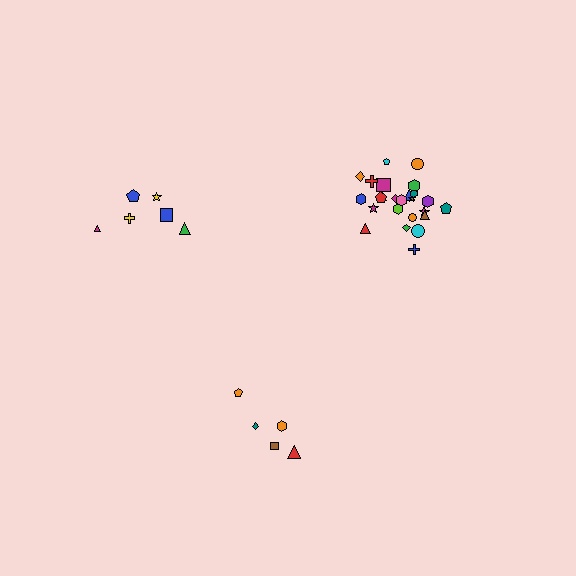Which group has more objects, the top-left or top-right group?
The top-right group.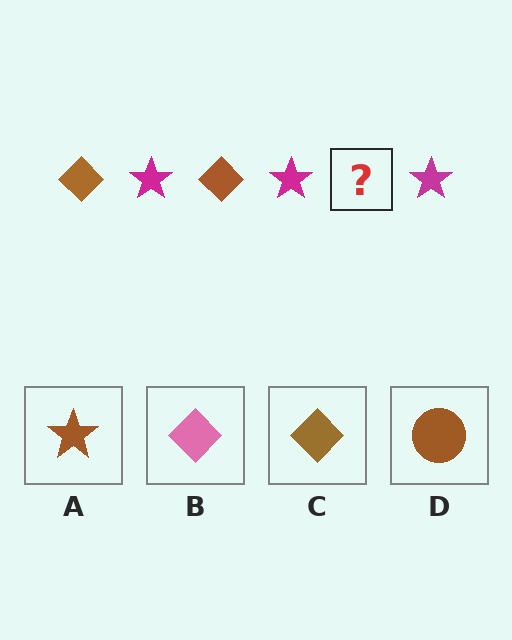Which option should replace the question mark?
Option C.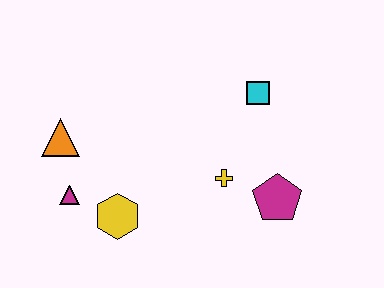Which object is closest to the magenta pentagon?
The yellow cross is closest to the magenta pentagon.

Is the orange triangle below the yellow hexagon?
No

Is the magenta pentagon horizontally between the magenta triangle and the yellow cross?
No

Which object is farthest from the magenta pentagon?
The orange triangle is farthest from the magenta pentagon.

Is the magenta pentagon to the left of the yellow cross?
No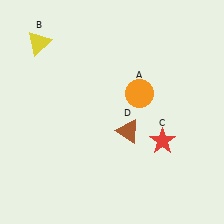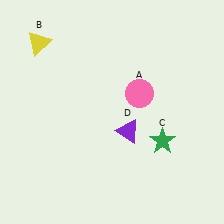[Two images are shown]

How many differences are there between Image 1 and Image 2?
There are 3 differences between the two images.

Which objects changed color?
A changed from orange to pink. C changed from red to green. D changed from brown to purple.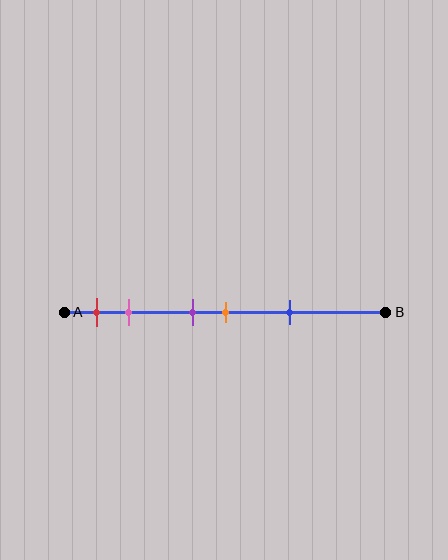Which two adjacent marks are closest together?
The purple and orange marks are the closest adjacent pair.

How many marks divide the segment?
There are 5 marks dividing the segment.